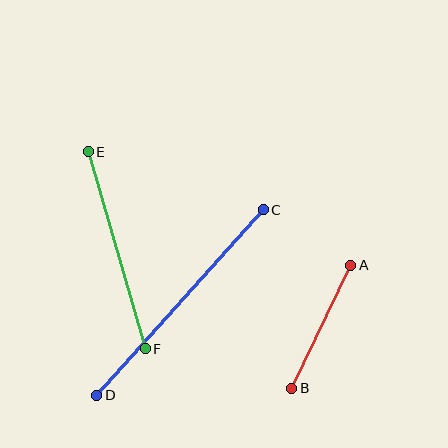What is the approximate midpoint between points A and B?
The midpoint is at approximately (321, 327) pixels.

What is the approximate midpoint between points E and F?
The midpoint is at approximately (117, 250) pixels.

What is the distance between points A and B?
The distance is approximately 136 pixels.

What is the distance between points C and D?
The distance is approximately 249 pixels.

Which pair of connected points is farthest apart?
Points C and D are farthest apart.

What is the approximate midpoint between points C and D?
The midpoint is at approximately (180, 303) pixels.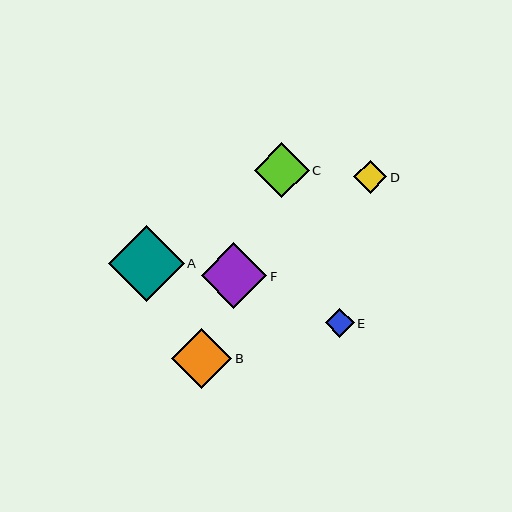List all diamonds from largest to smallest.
From largest to smallest: A, F, B, C, D, E.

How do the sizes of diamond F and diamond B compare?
Diamond F and diamond B are approximately the same size.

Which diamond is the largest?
Diamond A is the largest with a size of approximately 76 pixels.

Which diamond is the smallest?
Diamond E is the smallest with a size of approximately 29 pixels.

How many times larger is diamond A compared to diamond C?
Diamond A is approximately 1.4 times the size of diamond C.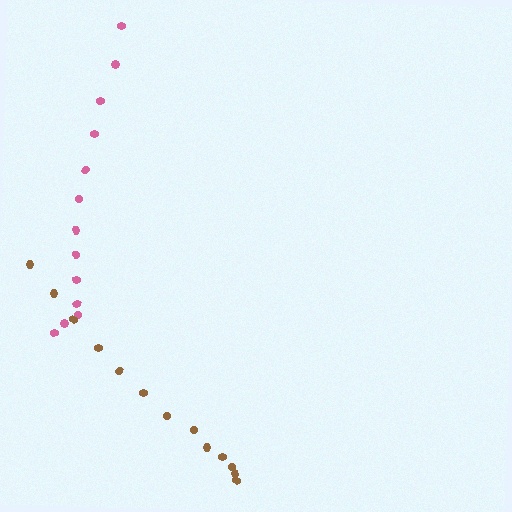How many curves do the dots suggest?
There are 2 distinct paths.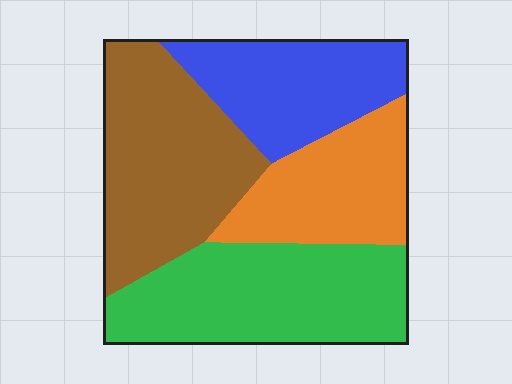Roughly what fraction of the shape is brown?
Brown covers about 30% of the shape.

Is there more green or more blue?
Green.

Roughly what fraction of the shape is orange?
Orange takes up between a sixth and a third of the shape.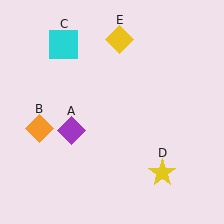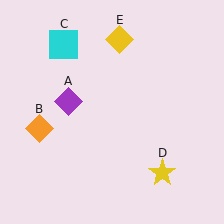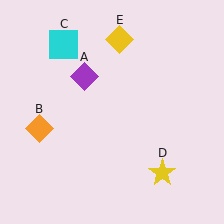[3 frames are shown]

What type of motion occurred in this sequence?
The purple diamond (object A) rotated clockwise around the center of the scene.